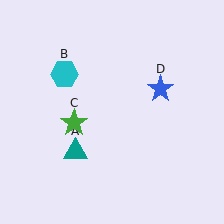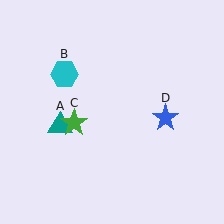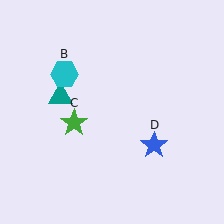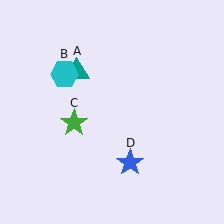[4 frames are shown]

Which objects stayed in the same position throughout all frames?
Cyan hexagon (object B) and green star (object C) remained stationary.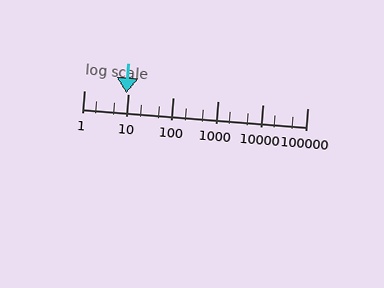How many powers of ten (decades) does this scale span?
The scale spans 5 decades, from 1 to 100000.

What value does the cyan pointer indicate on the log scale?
The pointer indicates approximately 8.7.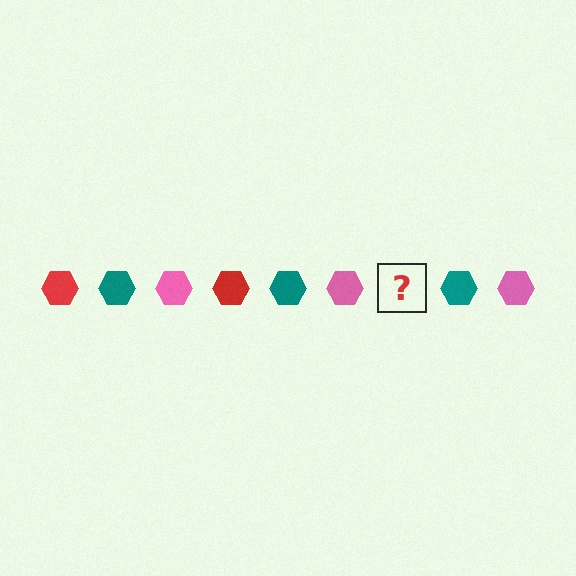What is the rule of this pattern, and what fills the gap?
The rule is that the pattern cycles through red, teal, pink hexagons. The gap should be filled with a red hexagon.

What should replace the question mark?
The question mark should be replaced with a red hexagon.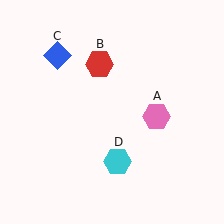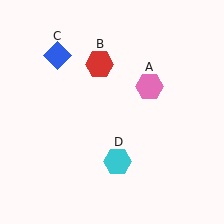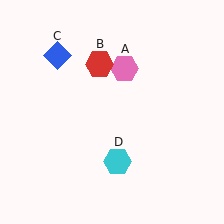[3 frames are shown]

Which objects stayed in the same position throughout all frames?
Red hexagon (object B) and blue diamond (object C) and cyan hexagon (object D) remained stationary.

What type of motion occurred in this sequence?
The pink hexagon (object A) rotated counterclockwise around the center of the scene.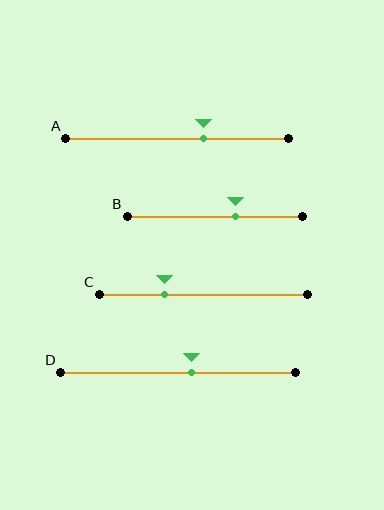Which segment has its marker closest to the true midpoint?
Segment D has its marker closest to the true midpoint.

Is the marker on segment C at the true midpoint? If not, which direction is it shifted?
No, the marker on segment C is shifted to the left by about 19% of the segment length.